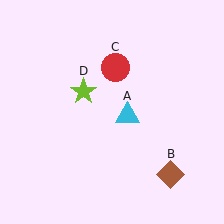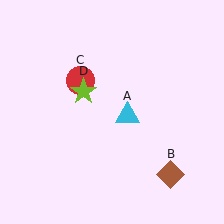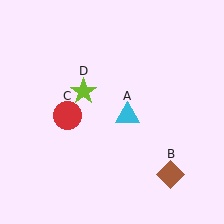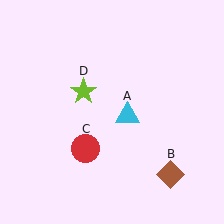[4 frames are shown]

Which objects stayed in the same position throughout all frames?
Cyan triangle (object A) and brown diamond (object B) and lime star (object D) remained stationary.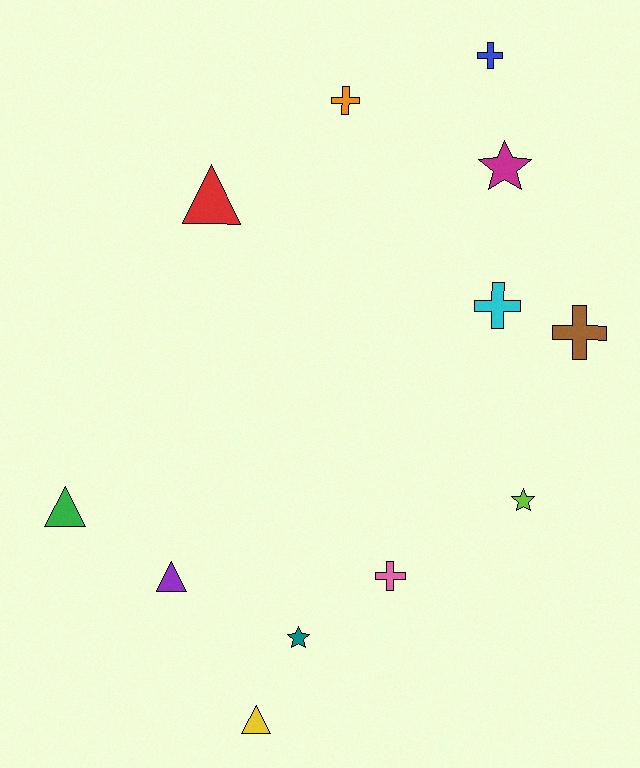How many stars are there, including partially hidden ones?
There are 3 stars.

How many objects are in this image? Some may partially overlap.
There are 12 objects.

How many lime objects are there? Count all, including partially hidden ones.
There is 1 lime object.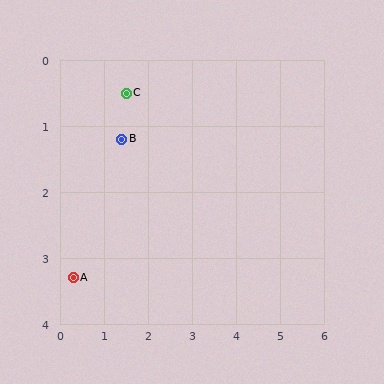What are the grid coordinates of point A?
Point A is at approximately (0.3, 3.3).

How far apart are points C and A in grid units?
Points C and A are about 3.0 grid units apart.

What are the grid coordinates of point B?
Point B is at approximately (1.4, 1.2).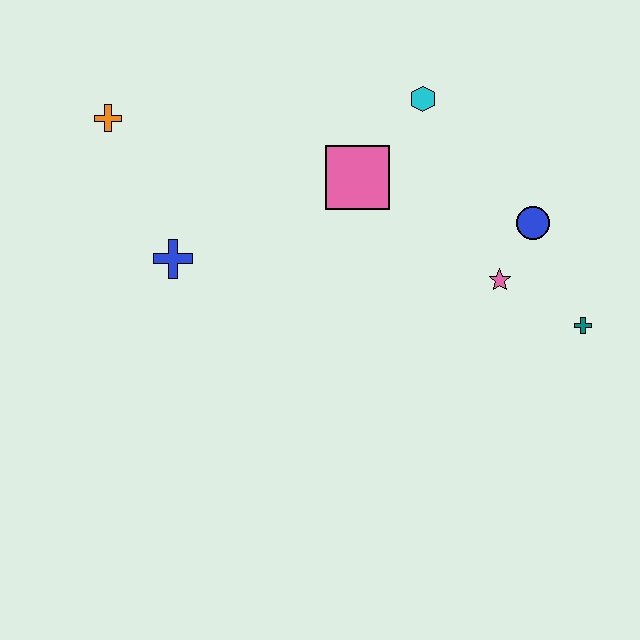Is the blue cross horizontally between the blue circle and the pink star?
No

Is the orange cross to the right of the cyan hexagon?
No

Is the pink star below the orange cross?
Yes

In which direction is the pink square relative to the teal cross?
The pink square is to the left of the teal cross.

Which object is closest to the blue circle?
The pink star is closest to the blue circle.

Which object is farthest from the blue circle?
The orange cross is farthest from the blue circle.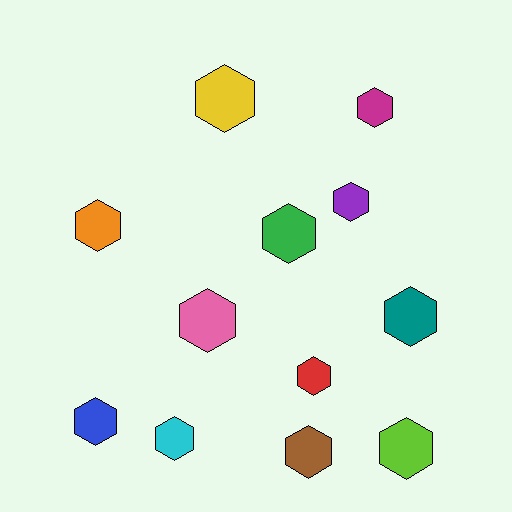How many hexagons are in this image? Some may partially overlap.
There are 12 hexagons.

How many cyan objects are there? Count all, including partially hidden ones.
There is 1 cyan object.